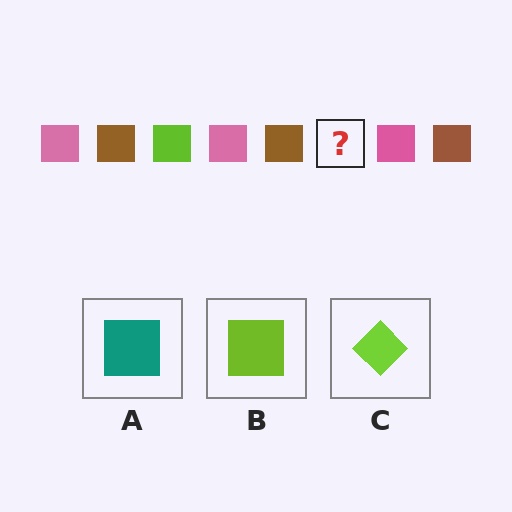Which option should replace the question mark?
Option B.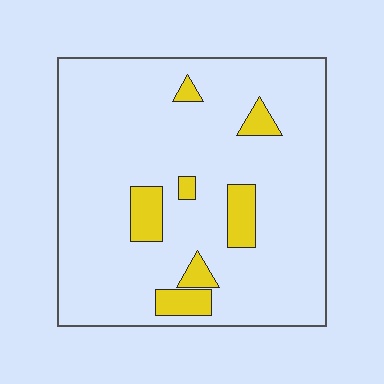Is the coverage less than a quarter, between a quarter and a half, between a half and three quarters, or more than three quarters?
Less than a quarter.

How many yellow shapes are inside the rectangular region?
7.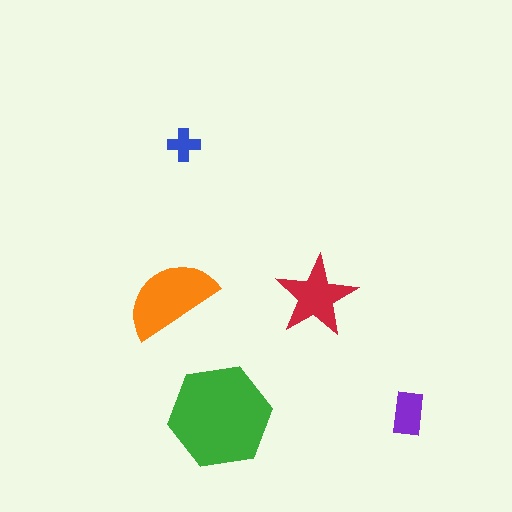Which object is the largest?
The green hexagon.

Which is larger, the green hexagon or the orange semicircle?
The green hexagon.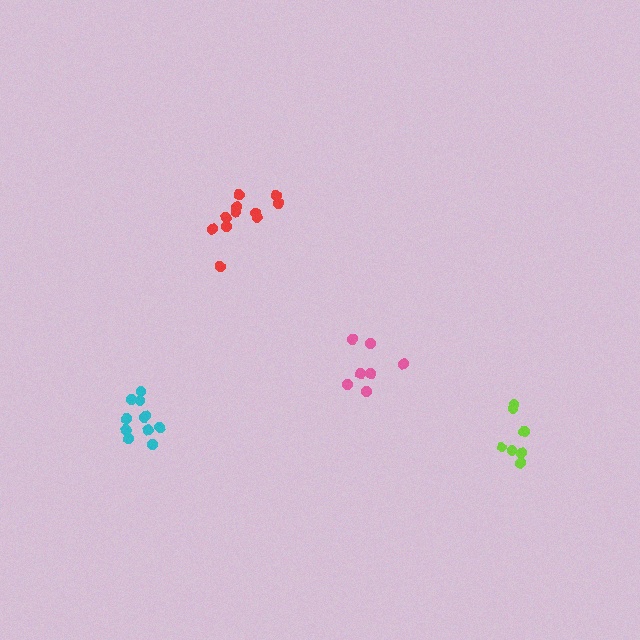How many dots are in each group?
Group 1: 11 dots, Group 2: 8 dots, Group 3: 7 dots, Group 4: 11 dots (37 total).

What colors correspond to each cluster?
The clusters are colored: red, lime, pink, cyan.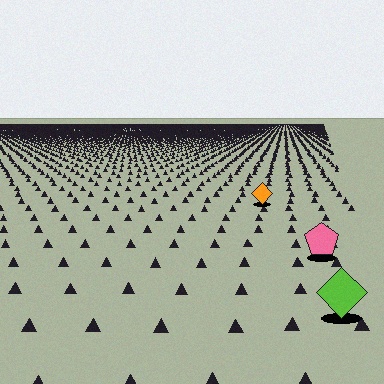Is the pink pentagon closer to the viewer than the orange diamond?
Yes. The pink pentagon is closer — you can tell from the texture gradient: the ground texture is coarser near it.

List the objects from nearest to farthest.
From nearest to farthest: the lime diamond, the pink pentagon, the orange diamond.